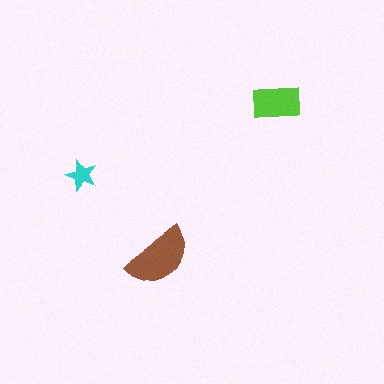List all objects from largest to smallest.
The brown semicircle, the lime rectangle, the cyan star.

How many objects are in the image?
There are 3 objects in the image.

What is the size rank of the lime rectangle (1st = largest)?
2nd.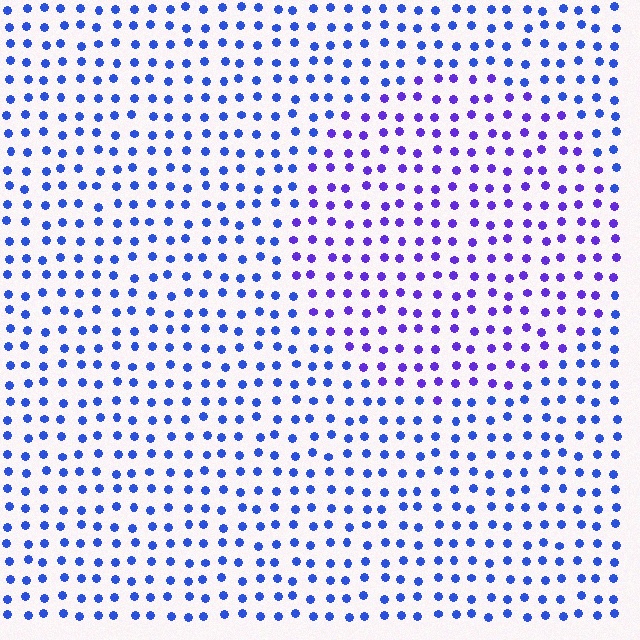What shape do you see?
I see a circle.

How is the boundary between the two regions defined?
The boundary is defined purely by a slight shift in hue (about 33 degrees). Spacing, size, and orientation are identical on both sides.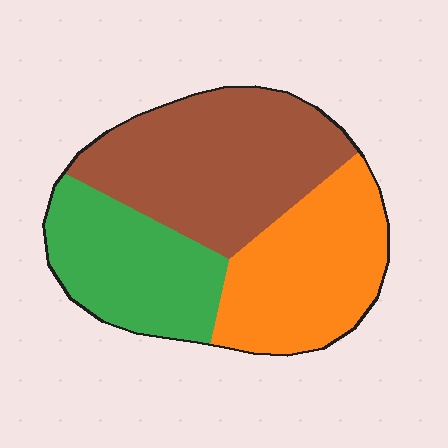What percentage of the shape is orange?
Orange covers around 30% of the shape.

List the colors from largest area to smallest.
From largest to smallest: brown, orange, green.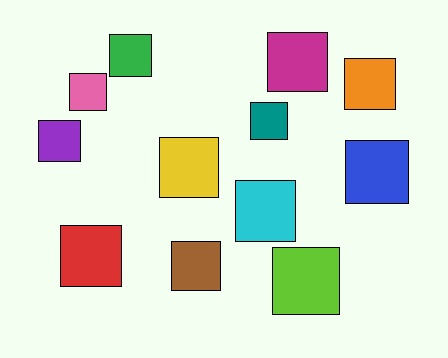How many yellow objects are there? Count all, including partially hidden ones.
There is 1 yellow object.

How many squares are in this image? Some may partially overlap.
There are 12 squares.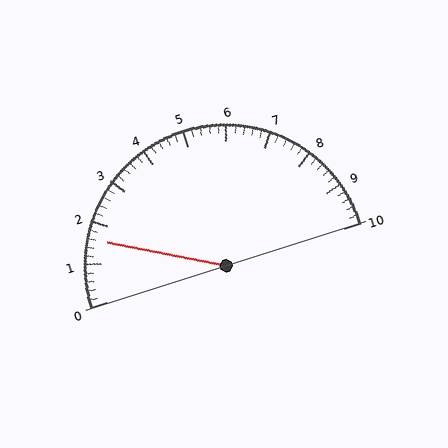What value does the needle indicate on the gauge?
The needle indicates approximately 1.6.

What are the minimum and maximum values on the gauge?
The gauge ranges from 0 to 10.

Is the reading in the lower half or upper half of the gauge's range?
The reading is in the lower half of the range (0 to 10).